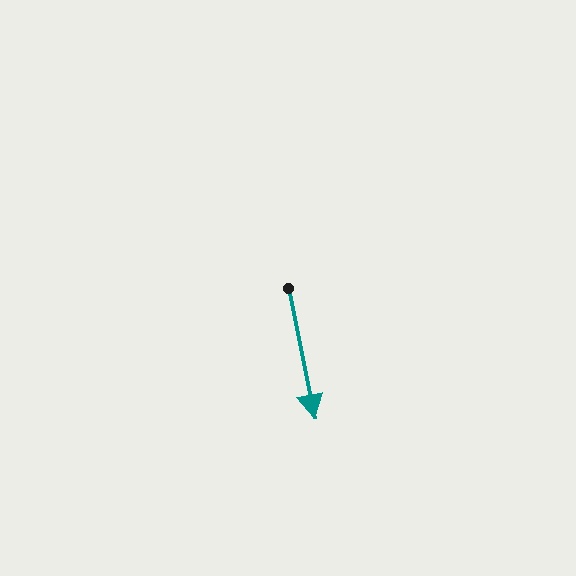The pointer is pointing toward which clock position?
Roughly 6 o'clock.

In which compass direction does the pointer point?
South.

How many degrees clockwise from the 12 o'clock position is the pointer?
Approximately 169 degrees.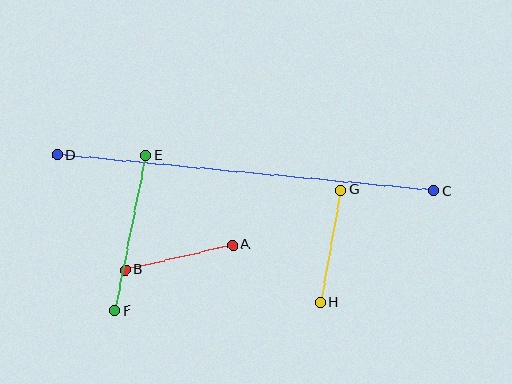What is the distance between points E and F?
The distance is approximately 159 pixels.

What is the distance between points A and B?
The distance is approximately 110 pixels.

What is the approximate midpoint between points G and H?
The midpoint is at approximately (330, 246) pixels.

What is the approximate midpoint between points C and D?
The midpoint is at approximately (246, 173) pixels.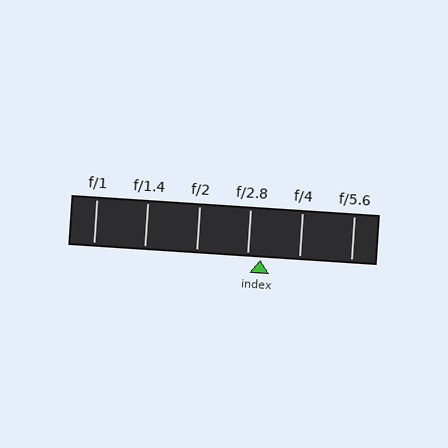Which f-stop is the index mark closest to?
The index mark is closest to f/2.8.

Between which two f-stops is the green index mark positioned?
The index mark is between f/2.8 and f/4.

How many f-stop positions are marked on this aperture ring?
There are 6 f-stop positions marked.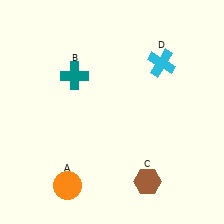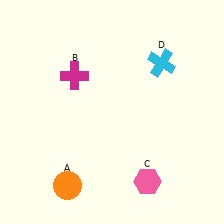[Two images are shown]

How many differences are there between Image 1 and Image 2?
There are 2 differences between the two images.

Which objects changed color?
B changed from teal to magenta. C changed from brown to pink.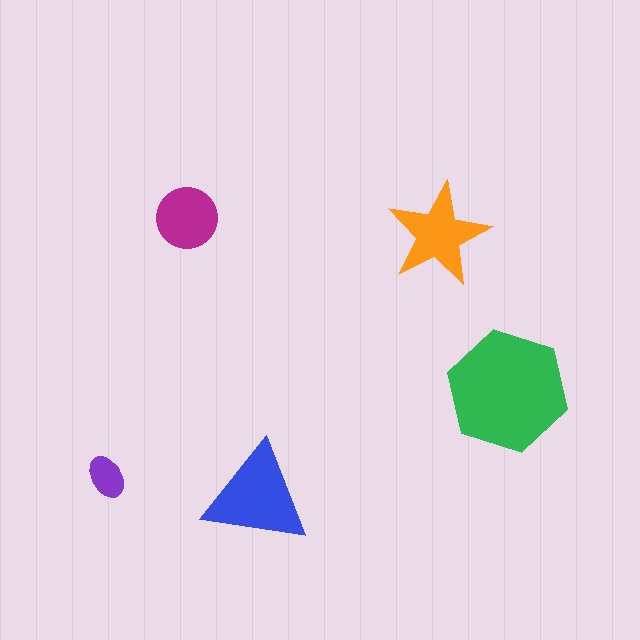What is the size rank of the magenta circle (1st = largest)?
4th.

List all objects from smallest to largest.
The purple ellipse, the magenta circle, the orange star, the blue triangle, the green hexagon.